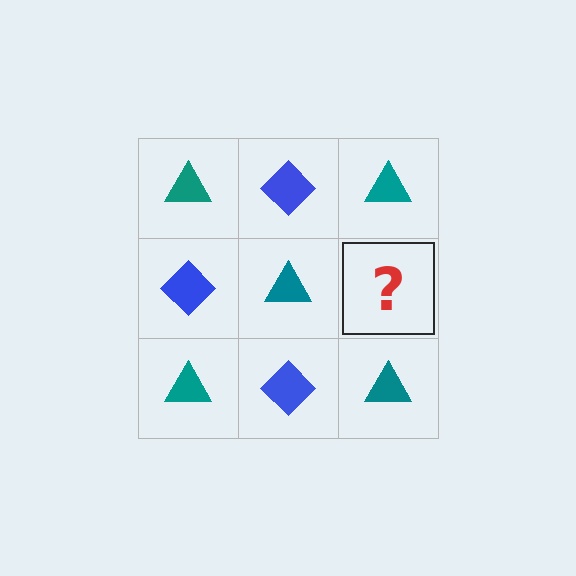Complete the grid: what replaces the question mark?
The question mark should be replaced with a blue diamond.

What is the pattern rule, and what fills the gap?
The rule is that it alternates teal triangle and blue diamond in a checkerboard pattern. The gap should be filled with a blue diamond.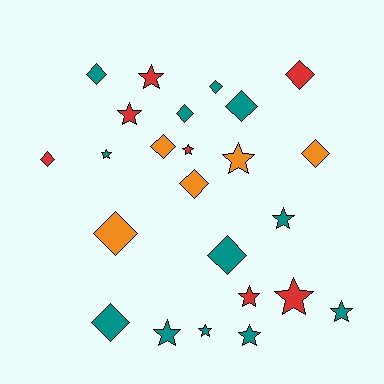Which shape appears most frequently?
Star, with 12 objects.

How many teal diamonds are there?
There are 6 teal diamonds.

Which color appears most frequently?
Teal, with 12 objects.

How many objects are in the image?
There are 24 objects.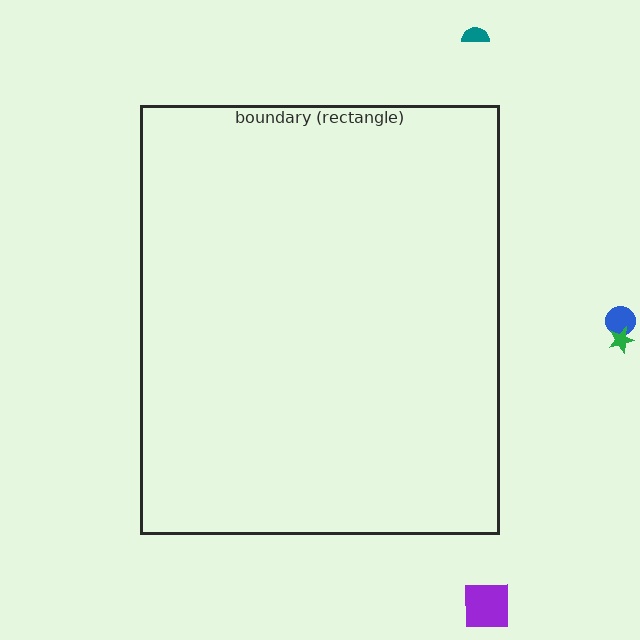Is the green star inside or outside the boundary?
Outside.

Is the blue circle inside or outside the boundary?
Outside.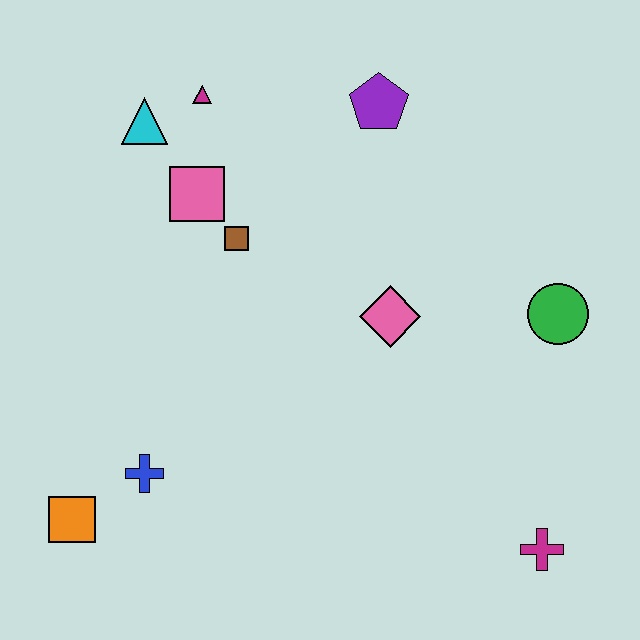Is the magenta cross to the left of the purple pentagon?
No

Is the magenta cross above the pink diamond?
No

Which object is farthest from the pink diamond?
The orange square is farthest from the pink diamond.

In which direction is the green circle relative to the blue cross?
The green circle is to the right of the blue cross.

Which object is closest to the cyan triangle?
The magenta triangle is closest to the cyan triangle.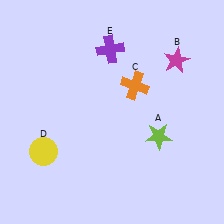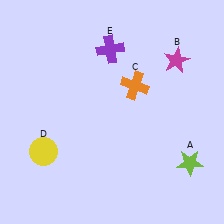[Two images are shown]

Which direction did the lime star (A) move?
The lime star (A) moved right.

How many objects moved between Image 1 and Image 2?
1 object moved between the two images.